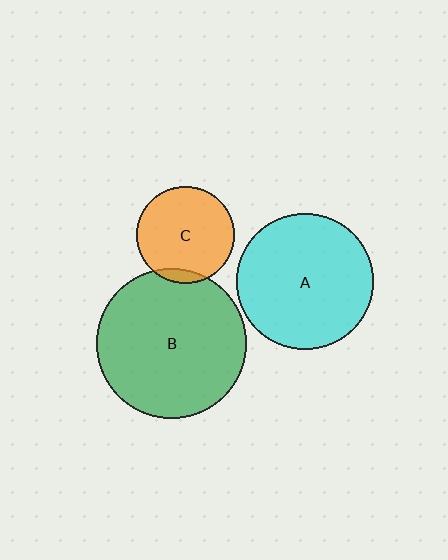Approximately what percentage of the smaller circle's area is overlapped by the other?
Approximately 5%.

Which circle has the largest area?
Circle B (green).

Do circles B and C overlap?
Yes.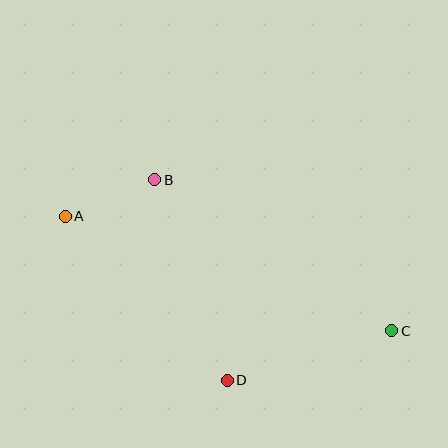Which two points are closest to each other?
Points A and B are closest to each other.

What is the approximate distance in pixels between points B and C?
The distance between B and C is approximately 281 pixels.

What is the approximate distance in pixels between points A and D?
The distance between A and D is approximately 230 pixels.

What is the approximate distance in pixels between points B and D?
The distance between B and D is approximately 213 pixels.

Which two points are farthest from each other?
Points A and C are farthest from each other.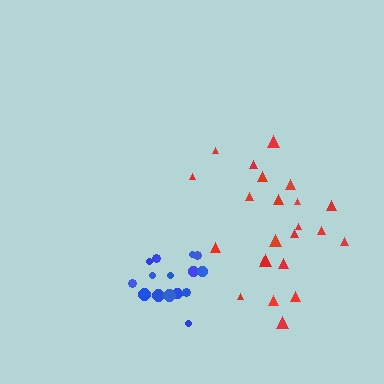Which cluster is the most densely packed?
Blue.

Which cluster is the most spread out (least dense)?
Red.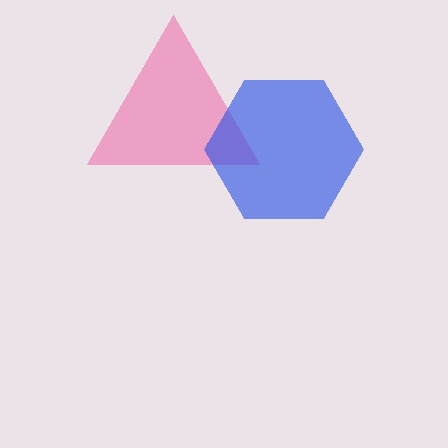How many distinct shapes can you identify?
There are 2 distinct shapes: a pink triangle, a blue hexagon.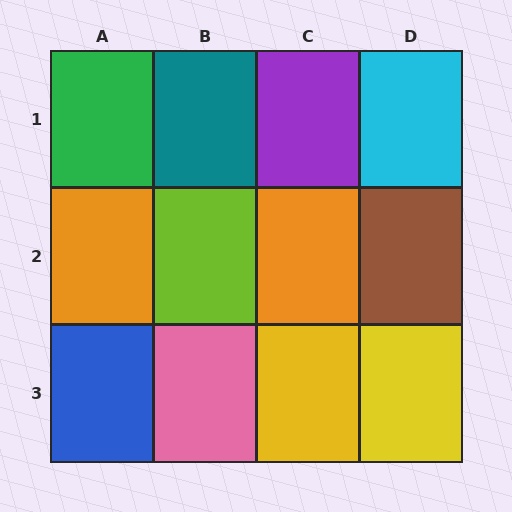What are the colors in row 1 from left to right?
Green, teal, purple, cyan.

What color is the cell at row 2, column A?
Orange.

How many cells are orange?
2 cells are orange.